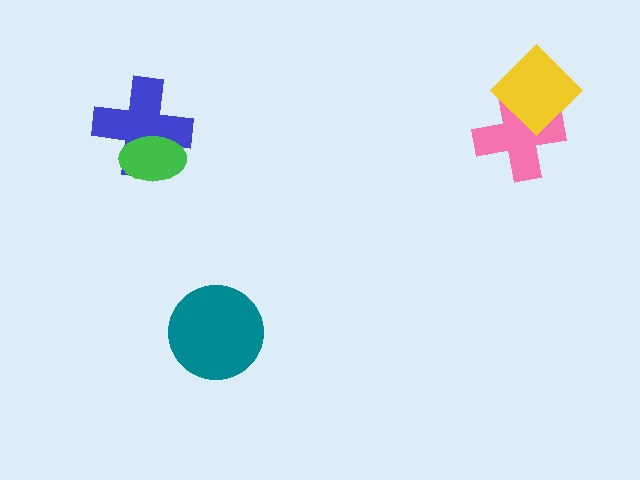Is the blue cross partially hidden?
Yes, it is partially covered by another shape.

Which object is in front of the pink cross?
The yellow diamond is in front of the pink cross.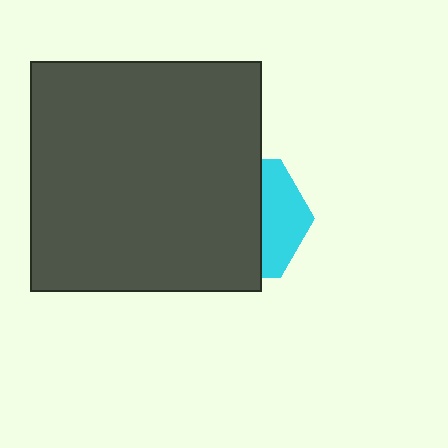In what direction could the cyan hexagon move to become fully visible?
The cyan hexagon could move right. That would shift it out from behind the dark gray square entirely.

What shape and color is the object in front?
The object in front is a dark gray square.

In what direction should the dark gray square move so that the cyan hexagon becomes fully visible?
The dark gray square should move left. That is the shortest direction to clear the overlap and leave the cyan hexagon fully visible.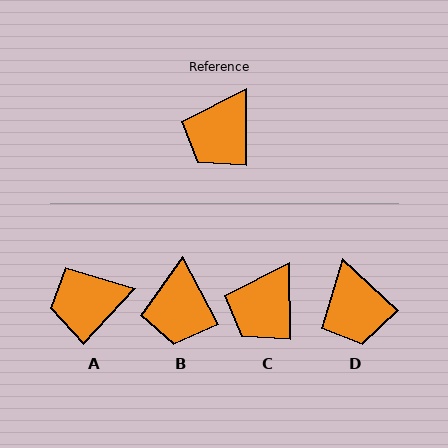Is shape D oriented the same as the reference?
No, it is off by about 46 degrees.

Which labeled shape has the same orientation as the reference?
C.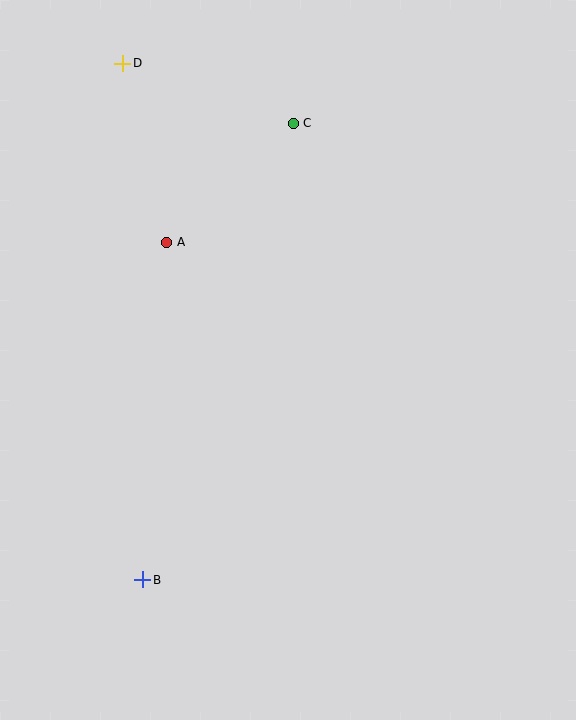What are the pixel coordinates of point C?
Point C is at (293, 123).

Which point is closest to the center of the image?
Point A at (167, 242) is closest to the center.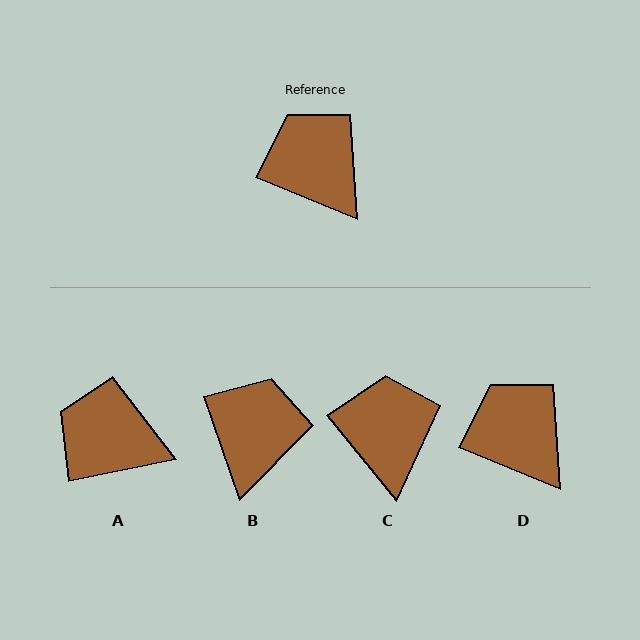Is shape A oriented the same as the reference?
No, it is off by about 34 degrees.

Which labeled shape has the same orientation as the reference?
D.